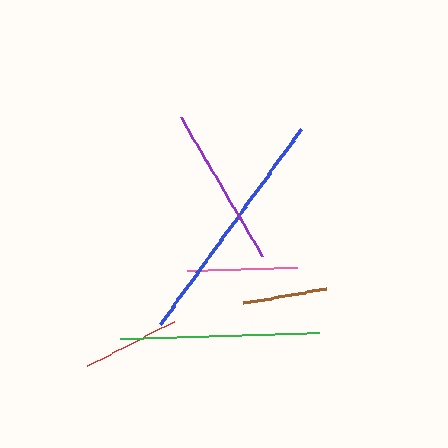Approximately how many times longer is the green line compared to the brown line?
The green line is approximately 2.4 times the length of the brown line.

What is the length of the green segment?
The green segment is approximately 199 pixels long.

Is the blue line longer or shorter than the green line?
The blue line is longer than the green line.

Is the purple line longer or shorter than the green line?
The green line is longer than the purple line.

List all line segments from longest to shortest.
From longest to shortest: blue, green, purple, pink, red, brown.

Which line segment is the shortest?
The brown line is the shortest at approximately 84 pixels.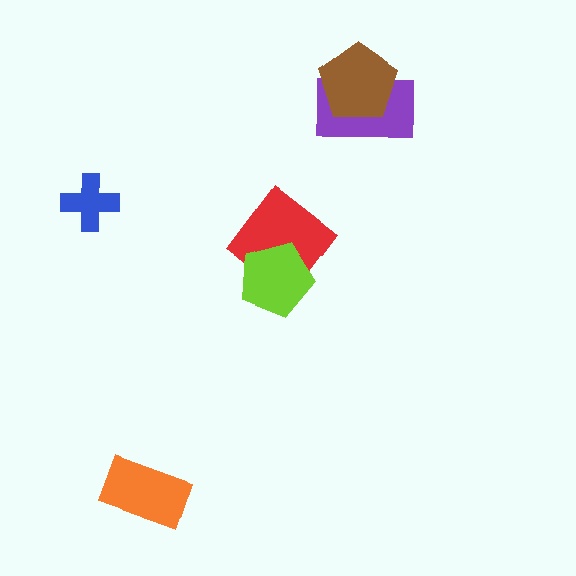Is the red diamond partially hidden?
Yes, it is partially covered by another shape.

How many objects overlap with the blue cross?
0 objects overlap with the blue cross.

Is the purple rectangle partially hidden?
Yes, it is partially covered by another shape.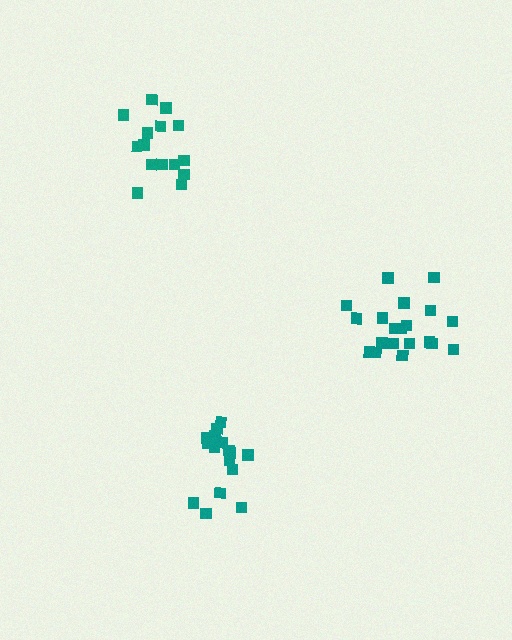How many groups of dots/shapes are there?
There are 3 groups.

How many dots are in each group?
Group 1: 15 dots, Group 2: 16 dots, Group 3: 20 dots (51 total).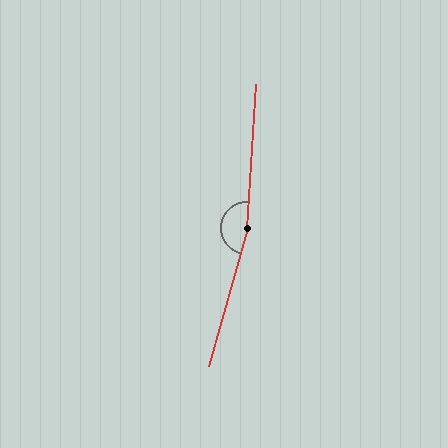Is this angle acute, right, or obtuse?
It is obtuse.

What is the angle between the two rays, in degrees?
Approximately 168 degrees.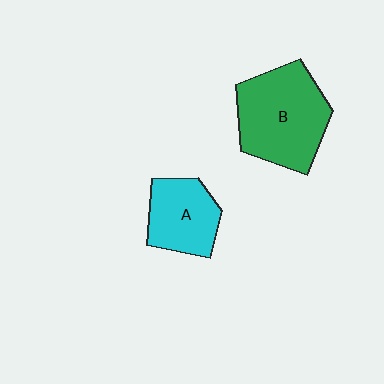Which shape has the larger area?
Shape B (green).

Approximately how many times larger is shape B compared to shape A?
Approximately 1.6 times.